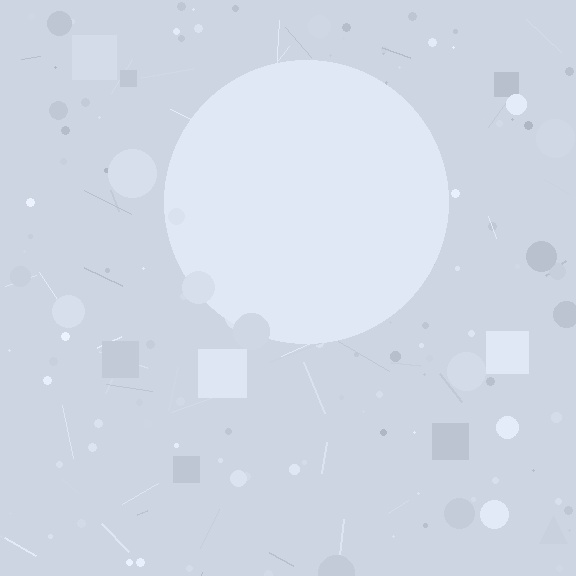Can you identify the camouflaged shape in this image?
The camouflaged shape is a circle.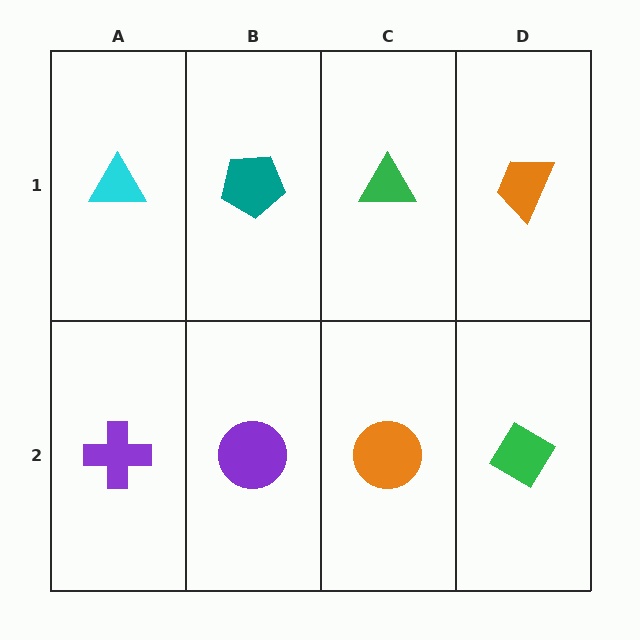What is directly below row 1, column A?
A purple cross.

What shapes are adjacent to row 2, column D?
An orange trapezoid (row 1, column D), an orange circle (row 2, column C).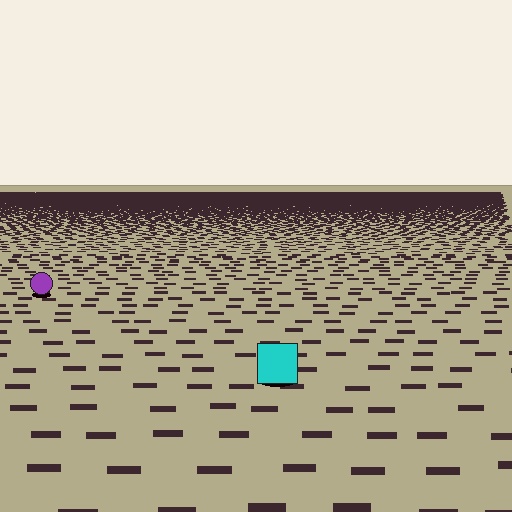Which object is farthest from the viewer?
The purple circle is farthest from the viewer. It appears smaller and the ground texture around it is denser.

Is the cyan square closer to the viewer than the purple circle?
Yes. The cyan square is closer — you can tell from the texture gradient: the ground texture is coarser near it.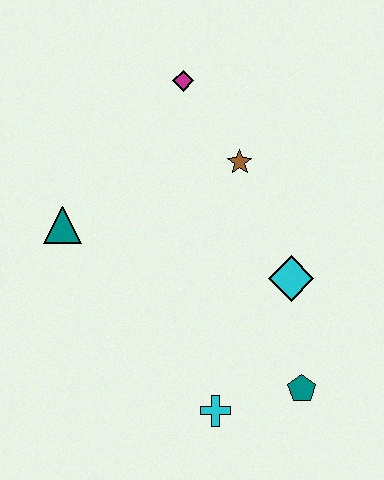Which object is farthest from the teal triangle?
The teal pentagon is farthest from the teal triangle.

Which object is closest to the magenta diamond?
The brown star is closest to the magenta diamond.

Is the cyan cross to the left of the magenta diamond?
No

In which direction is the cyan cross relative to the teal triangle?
The cyan cross is below the teal triangle.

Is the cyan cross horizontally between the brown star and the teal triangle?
Yes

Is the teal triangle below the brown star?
Yes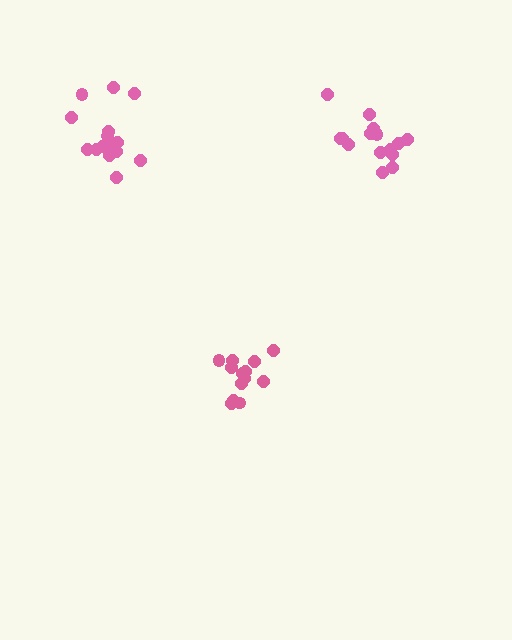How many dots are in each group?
Group 1: 13 dots, Group 2: 15 dots, Group 3: 15 dots (43 total).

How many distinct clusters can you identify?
There are 3 distinct clusters.